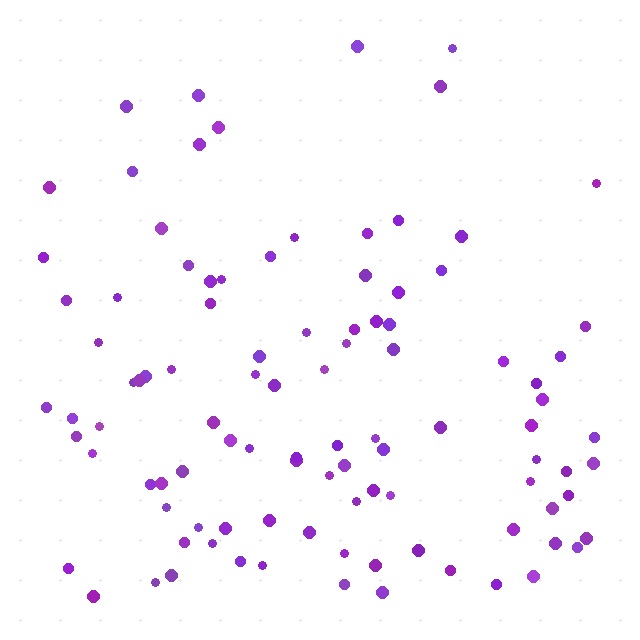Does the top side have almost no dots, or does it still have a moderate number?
Still a moderate number, just noticeably fewer than the bottom.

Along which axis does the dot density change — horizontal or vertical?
Vertical.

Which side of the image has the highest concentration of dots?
The bottom.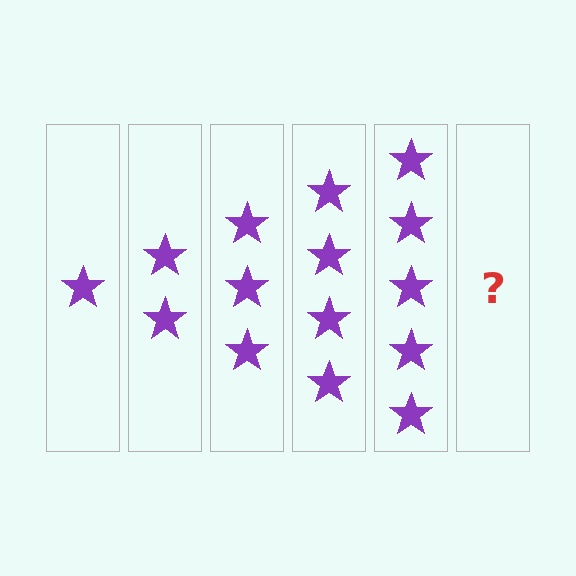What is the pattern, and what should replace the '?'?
The pattern is that each step adds one more star. The '?' should be 6 stars.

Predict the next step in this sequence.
The next step is 6 stars.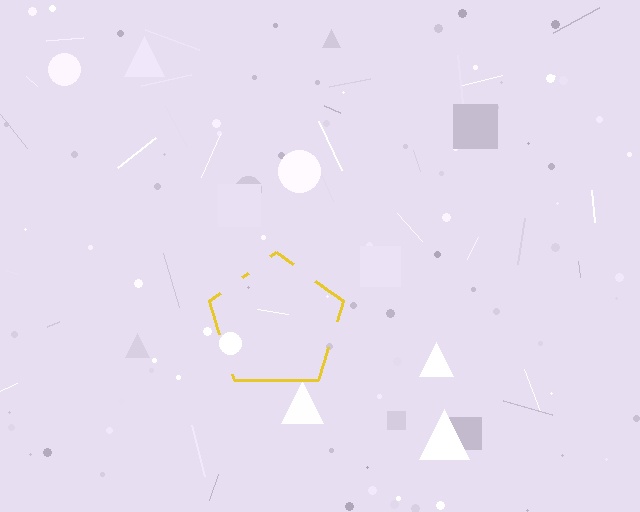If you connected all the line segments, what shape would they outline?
They would outline a pentagon.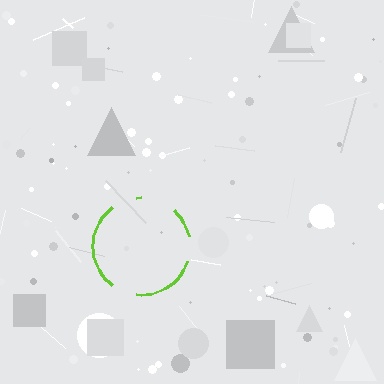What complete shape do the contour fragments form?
The contour fragments form a circle.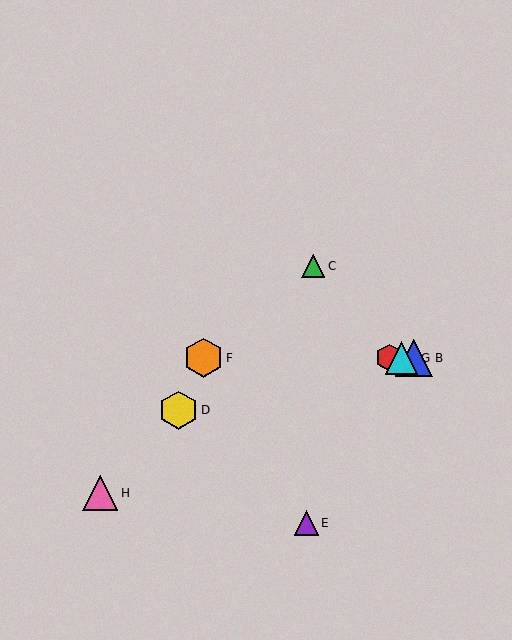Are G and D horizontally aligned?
No, G is at y≈358 and D is at y≈410.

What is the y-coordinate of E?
Object E is at y≈523.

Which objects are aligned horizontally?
Objects A, B, F, G are aligned horizontally.